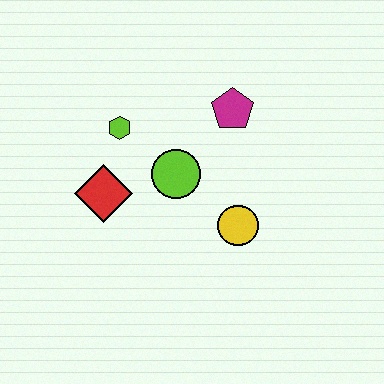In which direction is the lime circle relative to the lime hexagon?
The lime circle is to the right of the lime hexagon.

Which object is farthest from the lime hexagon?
The yellow circle is farthest from the lime hexagon.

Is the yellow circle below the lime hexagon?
Yes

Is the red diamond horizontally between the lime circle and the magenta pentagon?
No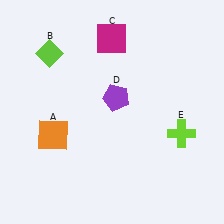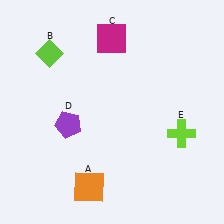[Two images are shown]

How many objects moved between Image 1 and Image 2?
2 objects moved between the two images.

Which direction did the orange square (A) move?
The orange square (A) moved down.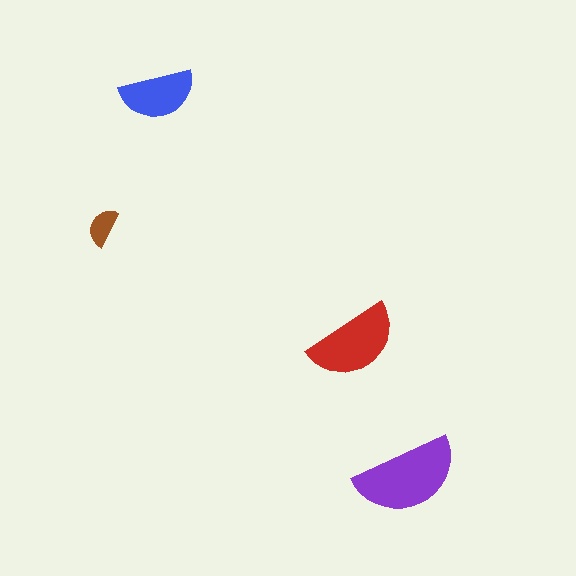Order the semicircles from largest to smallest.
the purple one, the red one, the blue one, the brown one.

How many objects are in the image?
There are 4 objects in the image.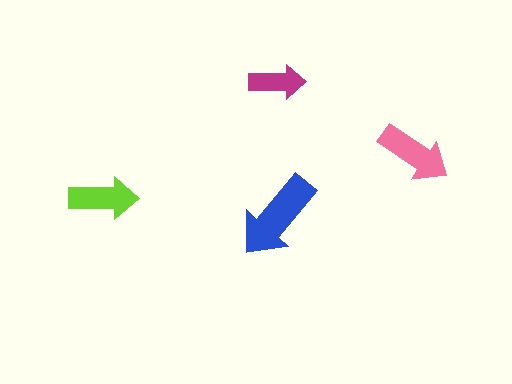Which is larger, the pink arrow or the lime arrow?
The pink one.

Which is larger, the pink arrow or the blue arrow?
The blue one.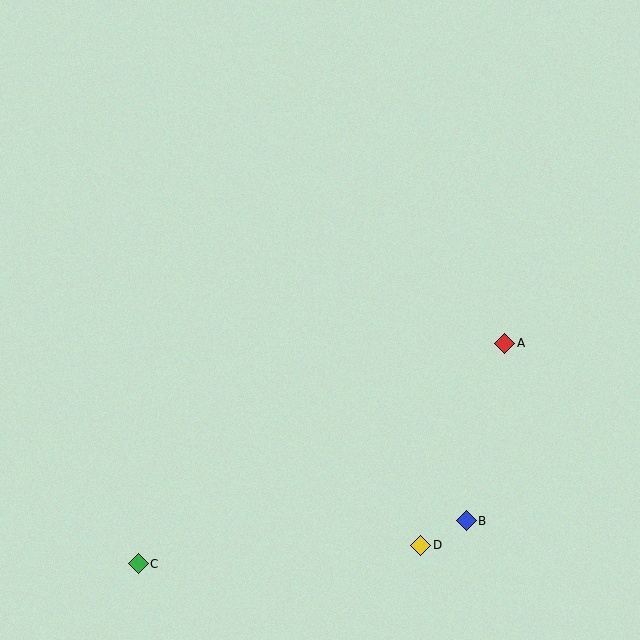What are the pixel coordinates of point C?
Point C is at (138, 564).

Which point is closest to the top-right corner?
Point A is closest to the top-right corner.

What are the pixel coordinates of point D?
Point D is at (421, 545).